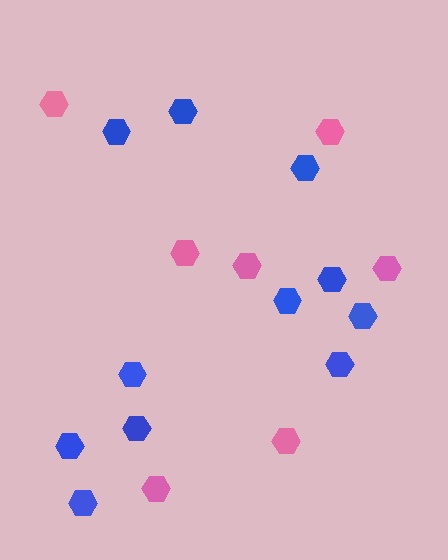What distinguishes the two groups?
There are 2 groups: one group of blue hexagons (11) and one group of pink hexagons (7).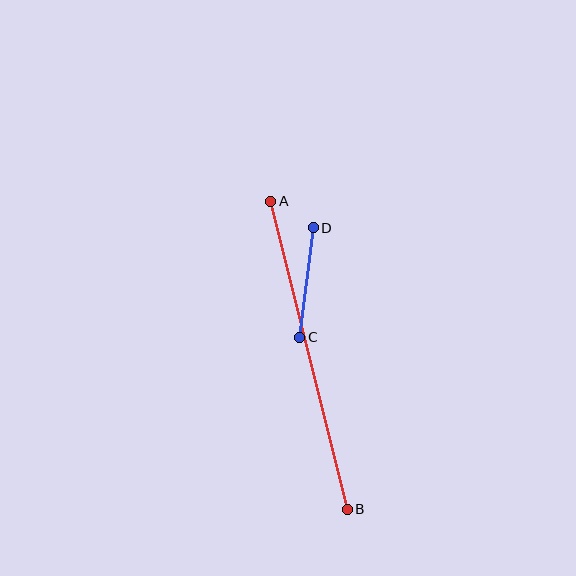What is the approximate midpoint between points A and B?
The midpoint is at approximately (309, 355) pixels.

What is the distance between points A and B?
The distance is approximately 317 pixels.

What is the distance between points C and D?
The distance is approximately 110 pixels.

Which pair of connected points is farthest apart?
Points A and B are farthest apart.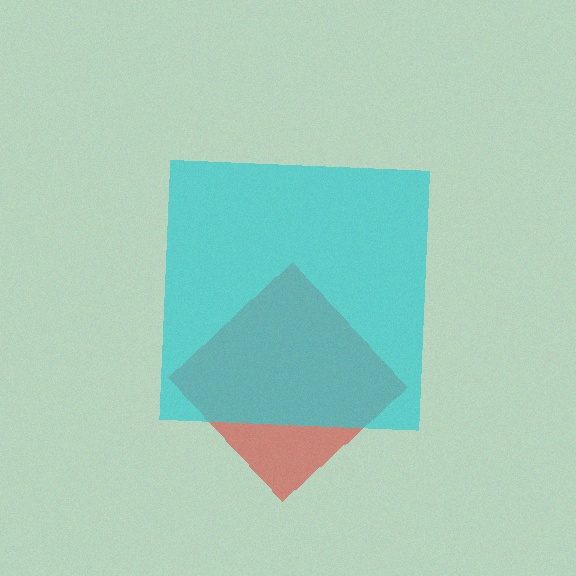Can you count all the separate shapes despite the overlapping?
Yes, there are 2 separate shapes.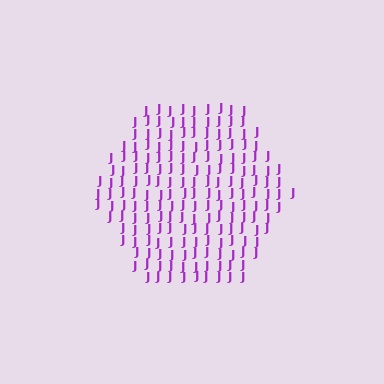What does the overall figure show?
The overall figure shows a hexagon.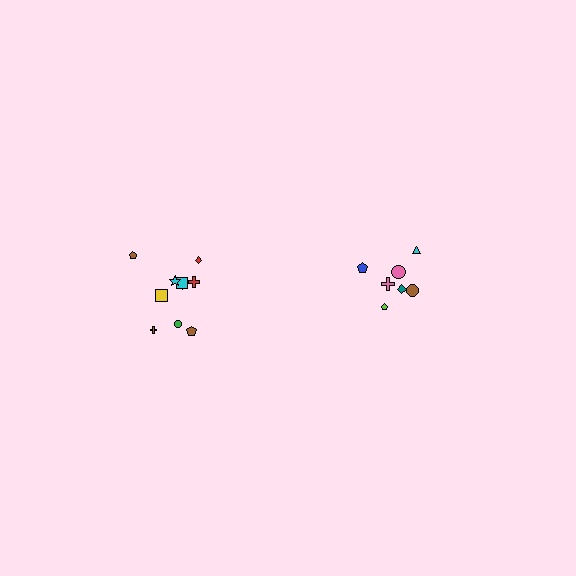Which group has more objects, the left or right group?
The left group.